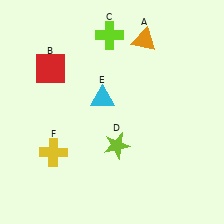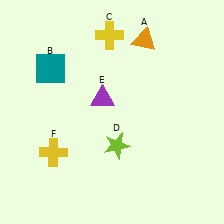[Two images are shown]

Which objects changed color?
B changed from red to teal. C changed from lime to yellow. E changed from cyan to purple.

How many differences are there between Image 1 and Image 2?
There are 3 differences between the two images.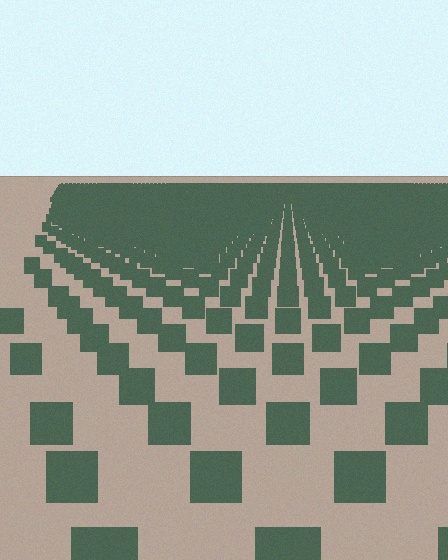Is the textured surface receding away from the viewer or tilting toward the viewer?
The surface is receding away from the viewer. Texture elements get smaller and denser toward the top.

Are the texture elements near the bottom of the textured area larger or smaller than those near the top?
Larger. Near the bottom, elements are closer to the viewer and appear at a bigger on-screen size.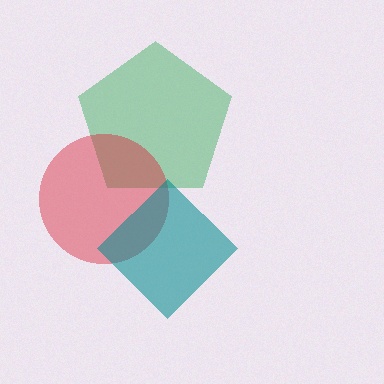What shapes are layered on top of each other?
The layered shapes are: a green pentagon, a red circle, a teal diamond.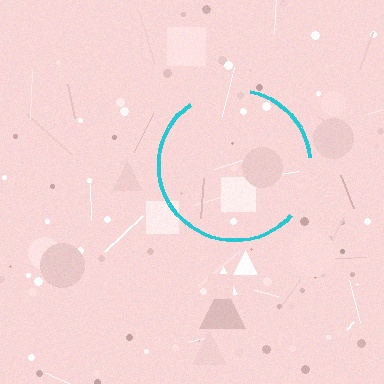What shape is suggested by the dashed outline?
The dashed outline suggests a circle.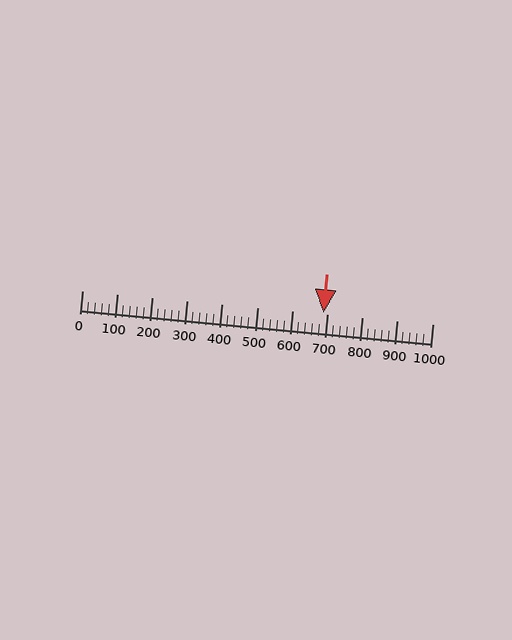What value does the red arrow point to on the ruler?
The red arrow points to approximately 690.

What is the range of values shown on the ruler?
The ruler shows values from 0 to 1000.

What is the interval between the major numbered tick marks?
The major tick marks are spaced 100 units apart.